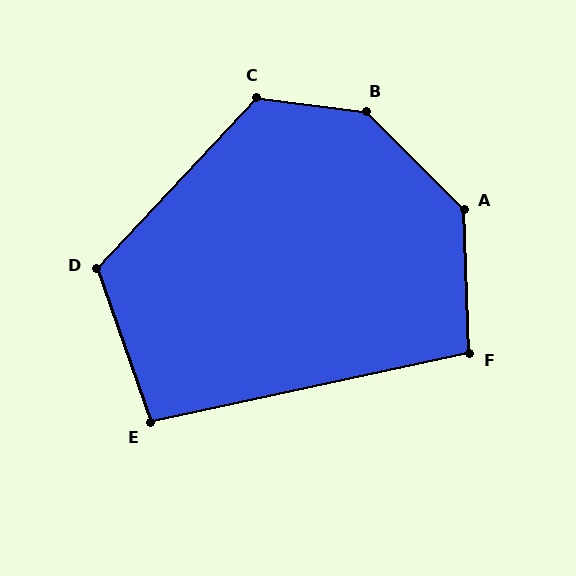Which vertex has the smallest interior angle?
E, at approximately 97 degrees.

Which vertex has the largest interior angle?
B, at approximately 142 degrees.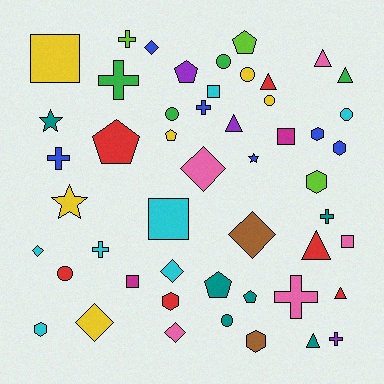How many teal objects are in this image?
There are 6 teal objects.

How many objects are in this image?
There are 50 objects.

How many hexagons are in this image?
There are 6 hexagons.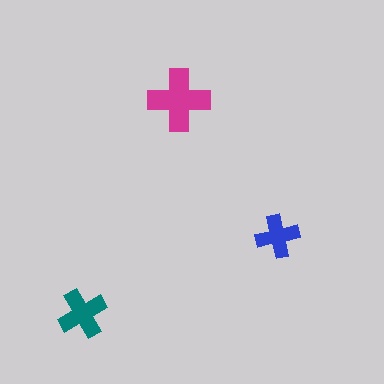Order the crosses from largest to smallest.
the magenta one, the teal one, the blue one.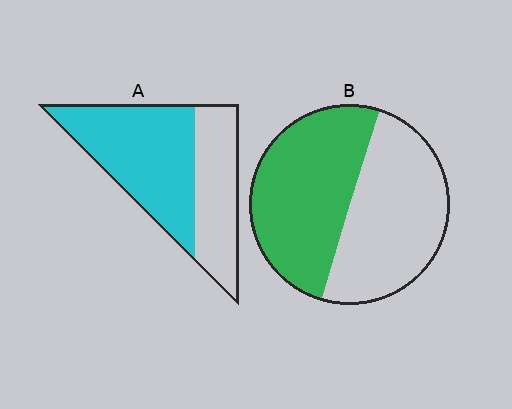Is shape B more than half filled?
Roughly half.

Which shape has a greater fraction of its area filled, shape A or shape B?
Shape A.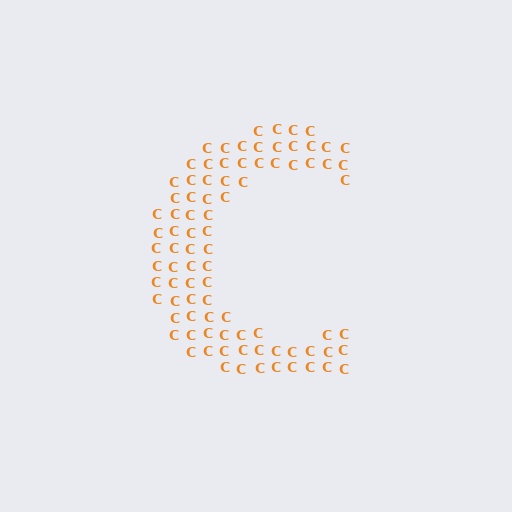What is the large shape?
The large shape is the letter C.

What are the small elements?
The small elements are letter C's.